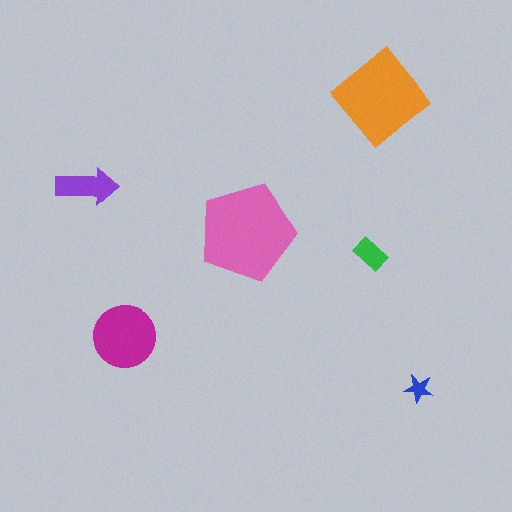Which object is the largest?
The pink pentagon.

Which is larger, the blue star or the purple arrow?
The purple arrow.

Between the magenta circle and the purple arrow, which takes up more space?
The magenta circle.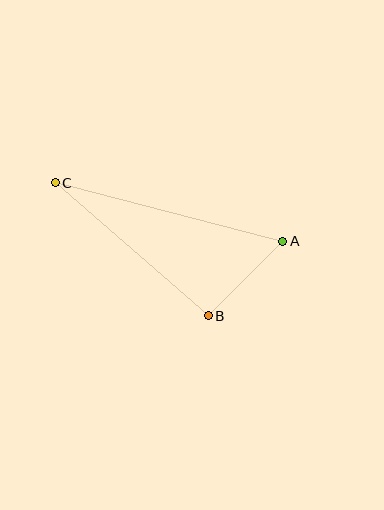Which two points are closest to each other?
Points A and B are closest to each other.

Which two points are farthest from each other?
Points A and C are farthest from each other.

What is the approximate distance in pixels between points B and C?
The distance between B and C is approximately 203 pixels.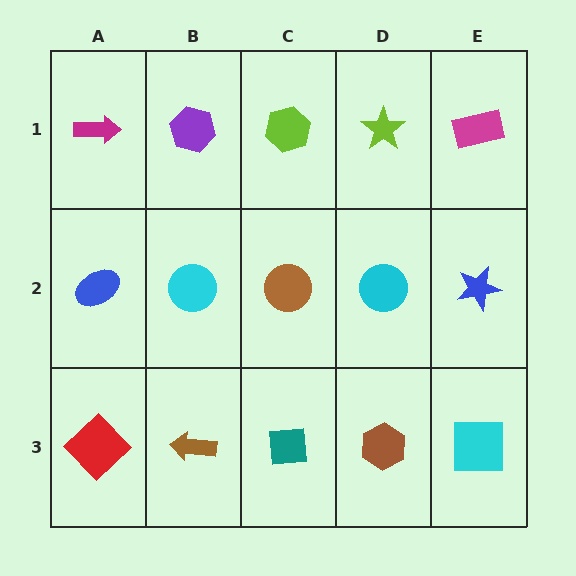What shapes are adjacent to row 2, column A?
A magenta arrow (row 1, column A), a red diamond (row 3, column A), a cyan circle (row 2, column B).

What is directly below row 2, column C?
A teal square.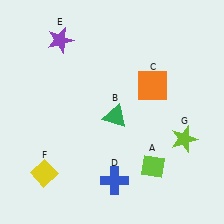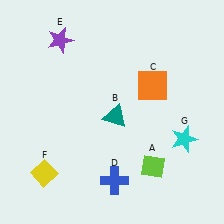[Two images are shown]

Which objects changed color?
B changed from green to teal. G changed from lime to cyan.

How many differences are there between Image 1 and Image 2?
There are 2 differences between the two images.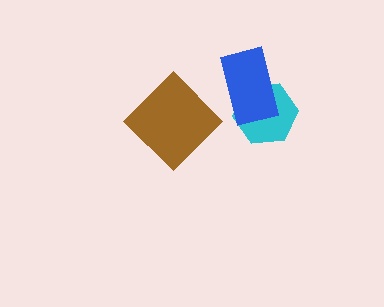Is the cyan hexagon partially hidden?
Yes, it is partially covered by another shape.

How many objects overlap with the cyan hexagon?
1 object overlaps with the cyan hexagon.